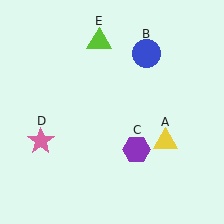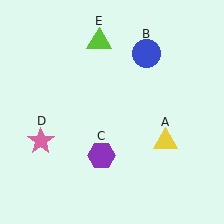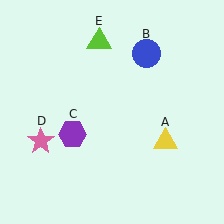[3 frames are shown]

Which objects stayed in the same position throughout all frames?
Yellow triangle (object A) and blue circle (object B) and pink star (object D) and lime triangle (object E) remained stationary.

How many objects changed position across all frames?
1 object changed position: purple hexagon (object C).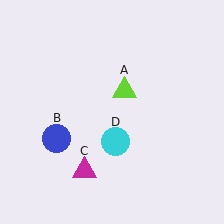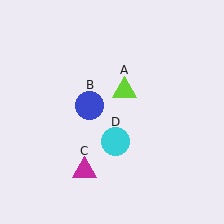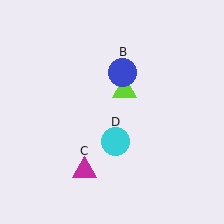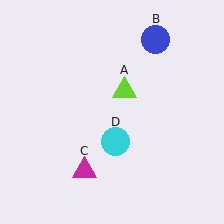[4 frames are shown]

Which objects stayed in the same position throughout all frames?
Lime triangle (object A) and magenta triangle (object C) and cyan circle (object D) remained stationary.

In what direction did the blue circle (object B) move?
The blue circle (object B) moved up and to the right.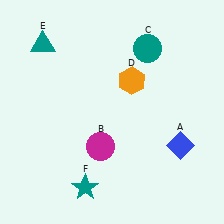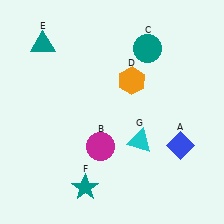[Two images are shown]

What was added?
A cyan triangle (G) was added in Image 2.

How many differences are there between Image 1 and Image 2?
There is 1 difference between the two images.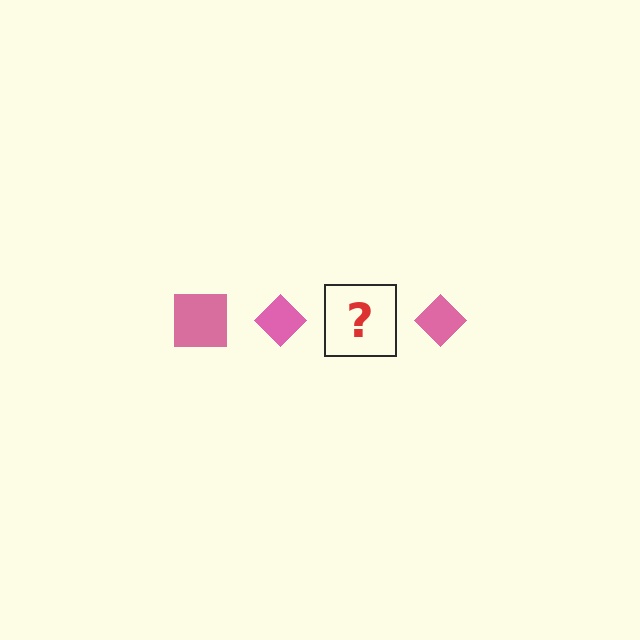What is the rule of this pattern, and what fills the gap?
The rule is that the pattern cycles through square, diamond shapes in pink. The gap should be filled with a pink square.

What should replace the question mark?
The question mark should be replaced with a pink square.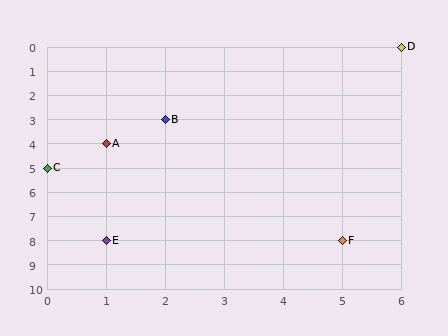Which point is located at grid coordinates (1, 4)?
Point A is at (1, 4).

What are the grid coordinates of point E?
Point E is at grid coordinates (1, 8).